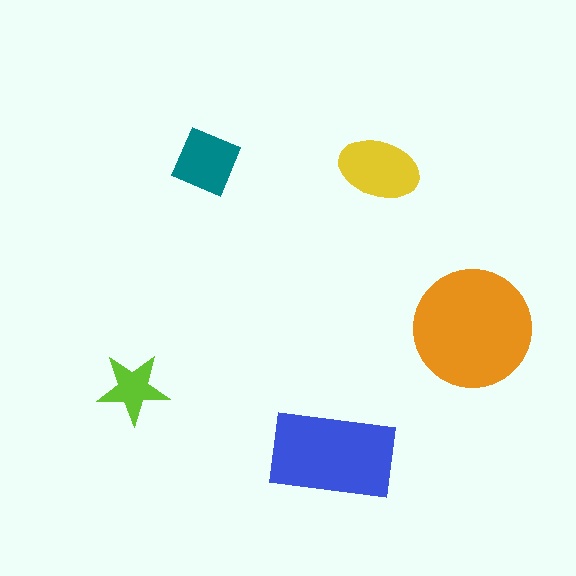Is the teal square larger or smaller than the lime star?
Larger.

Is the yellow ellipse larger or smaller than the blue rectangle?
Smaller.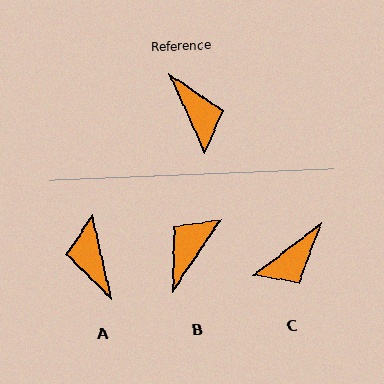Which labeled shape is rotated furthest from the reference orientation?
A, about 169 degrees away.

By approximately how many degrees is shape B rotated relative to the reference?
Approximately 122 degrees counter-clockwise.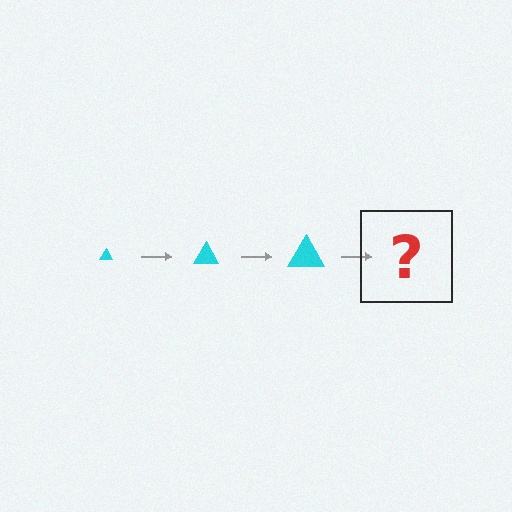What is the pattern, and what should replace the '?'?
The pattern is that the triangle gets progressively larger each step. The '?' should be a cyan triangle, larger than the previous one.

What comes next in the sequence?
The next element should be a cyan triangle, larger than the previous one.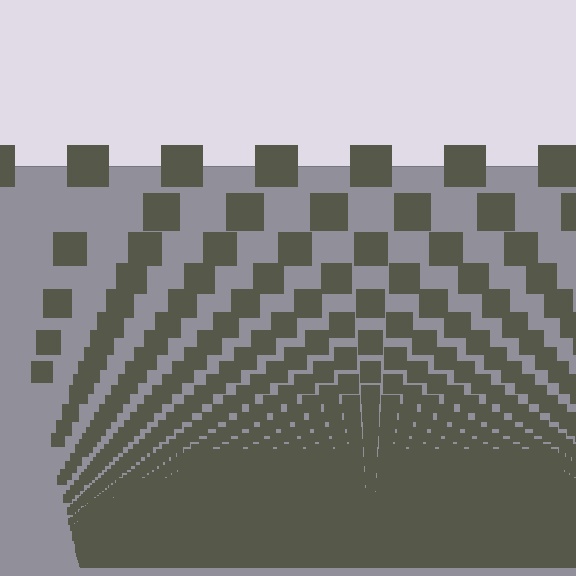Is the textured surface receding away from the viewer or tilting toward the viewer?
The surface appears to tilt toward the viewer. Texture elements get larger and sparser toward the top.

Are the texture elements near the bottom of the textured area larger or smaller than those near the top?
Smaller. The gradient is inverted — elements near the bottom are smaller and denser.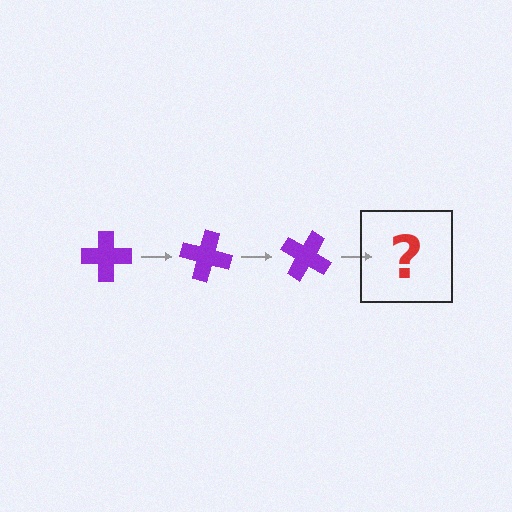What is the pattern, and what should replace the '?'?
The pattern is that the cross rotates 15 degrees each step. The '?' should be a purple cross rotated 45 degrees.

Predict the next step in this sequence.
The next step is a purple cross rotated 45 degrees.